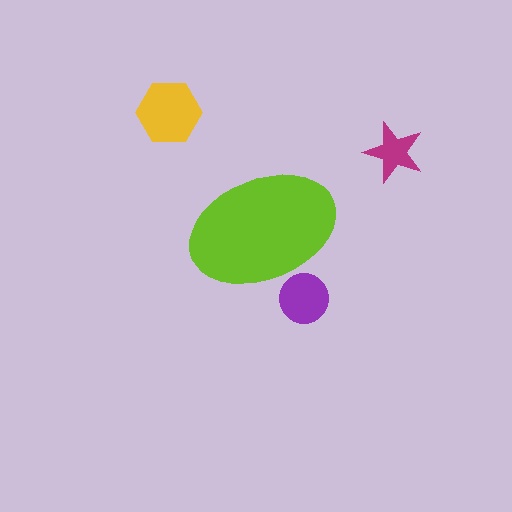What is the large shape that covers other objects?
A lime ellipse.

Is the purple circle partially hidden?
Yes, the purple circle is partially hidden behind the lime ellipse.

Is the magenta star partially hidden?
No, the magenta star is fully visible.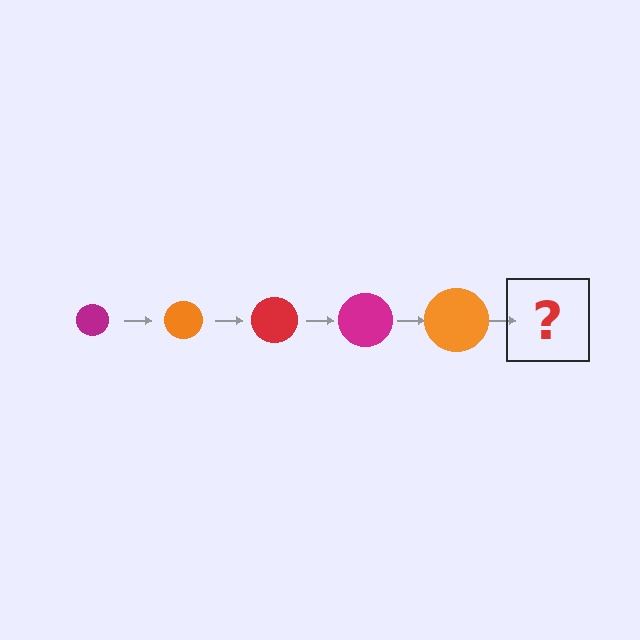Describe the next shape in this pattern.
It should be a red circle, larger than the previous one.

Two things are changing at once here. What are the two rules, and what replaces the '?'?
The two rules are that the circle grows larger each step and the color cycles through magenta, orange, and red. The '?' should be a red circle, larger than the previous one.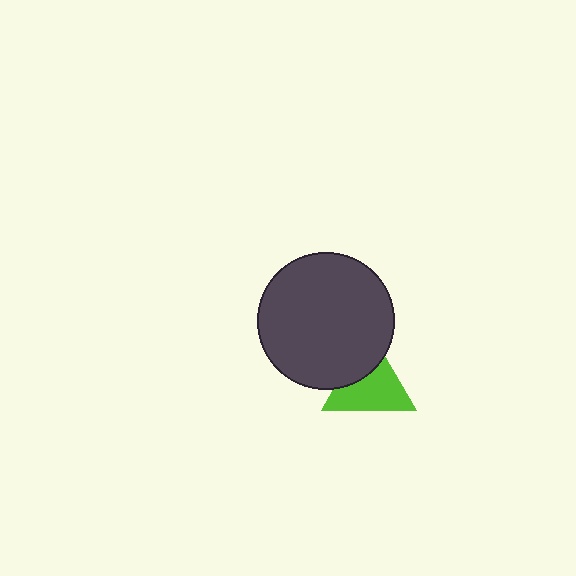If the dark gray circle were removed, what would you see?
You would see the complete lime triangle.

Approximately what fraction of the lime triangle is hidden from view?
Roughly 33% of the lime triangle is hidden behind the dark gray circle.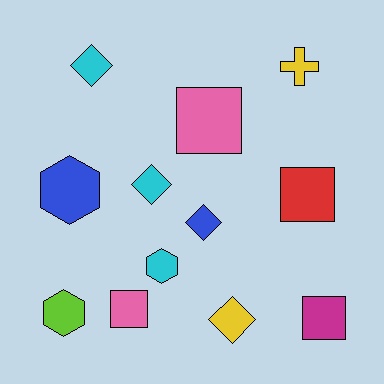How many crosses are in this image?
There is 1 cross.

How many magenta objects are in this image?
There is 1 magenta object.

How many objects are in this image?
There are 12 objects.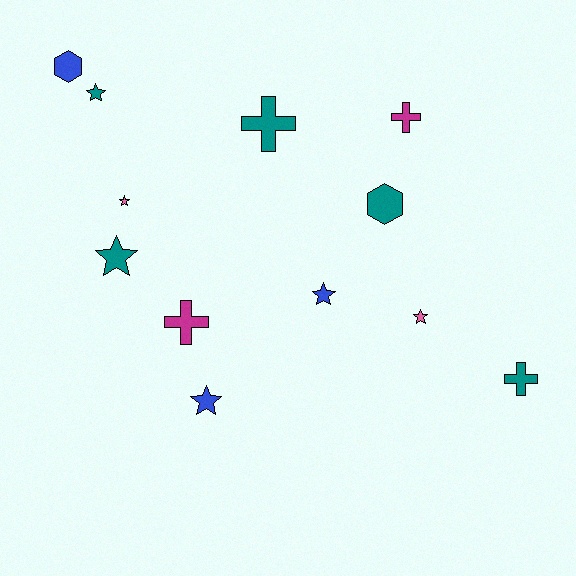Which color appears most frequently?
Teal, with 5 objects.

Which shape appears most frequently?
Star, with 6 objects.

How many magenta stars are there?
There are no magenta stars.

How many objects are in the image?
There are 12 objects.